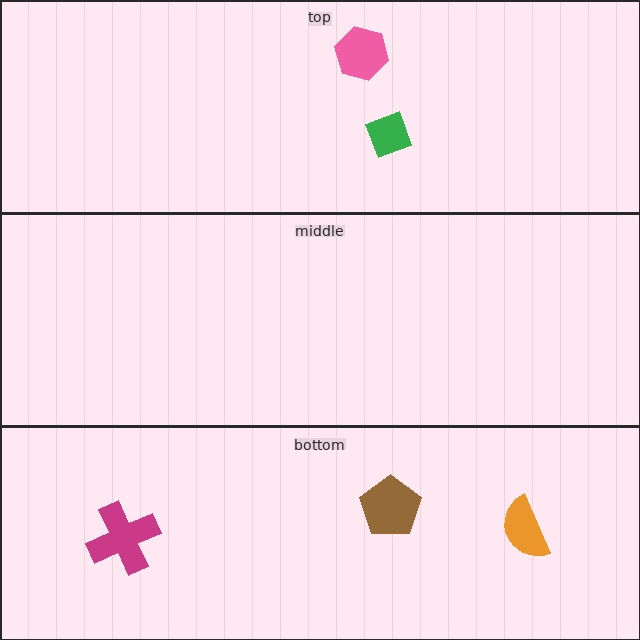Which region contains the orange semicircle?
The bottom region.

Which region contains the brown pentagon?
The bottom region.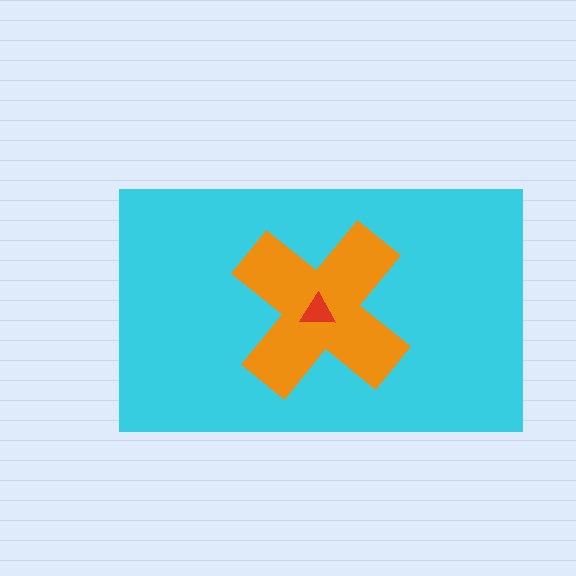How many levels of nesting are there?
3.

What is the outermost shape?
The cyan rectangle.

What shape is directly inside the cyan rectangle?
The orange cross.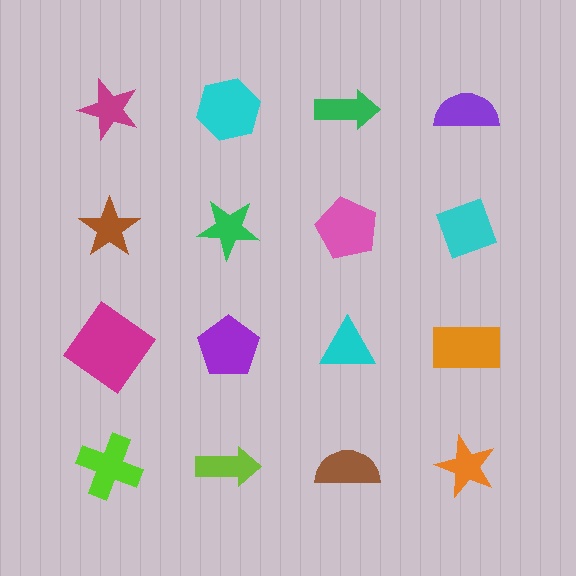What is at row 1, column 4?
A purple semicircle.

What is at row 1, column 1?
A magenta star.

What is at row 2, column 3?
A pink pentagon.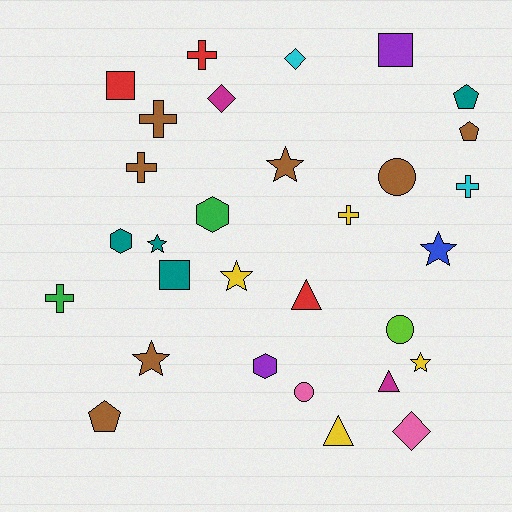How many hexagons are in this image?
There are 3 hexagons.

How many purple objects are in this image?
There are 2 purple objects.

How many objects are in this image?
There are 30 objects.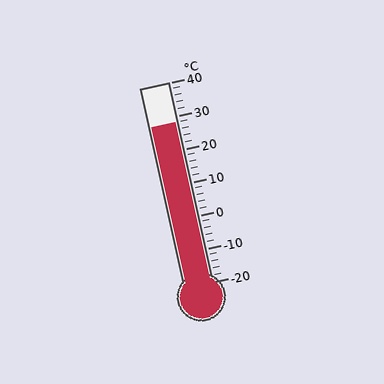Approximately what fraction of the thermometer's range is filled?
The thermometer is filled to approximately 80% of its range.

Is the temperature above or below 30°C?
The temperature is below 30°C.